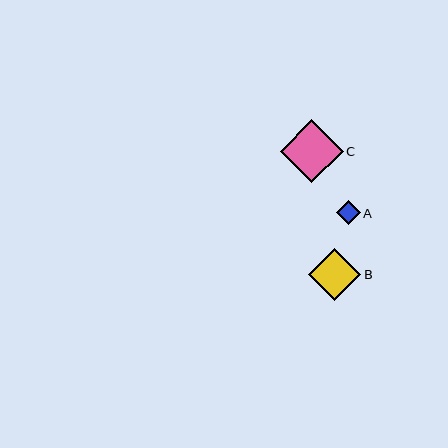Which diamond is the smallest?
Diamond A is the smallest with a size of approximately 24 pixels.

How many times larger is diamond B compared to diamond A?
Diamond B is approximately 2.2 times the size of diamond A.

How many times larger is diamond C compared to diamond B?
Diamond C is approximately 1.2 times the size of diamond B.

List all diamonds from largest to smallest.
From largest to smallest: C, B, A.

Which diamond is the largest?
Diamond C is the largest with a size of approximately 62 pixels.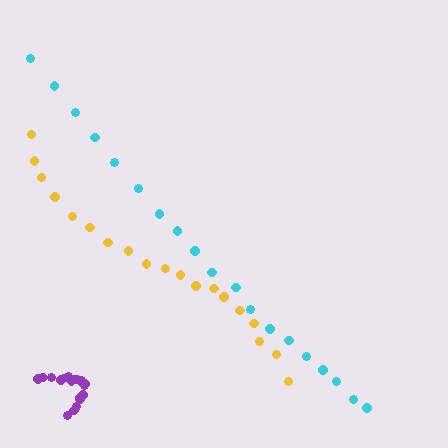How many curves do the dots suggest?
There are 3 distinct paths.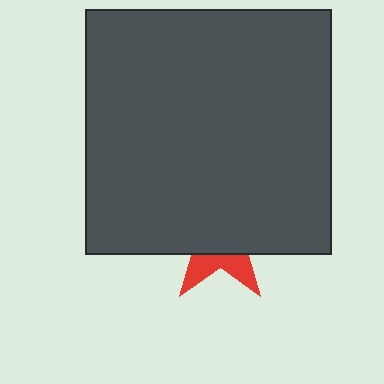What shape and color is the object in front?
The object in front is a dark gray square.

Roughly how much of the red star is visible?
A small part of it is visible (roughly 29%).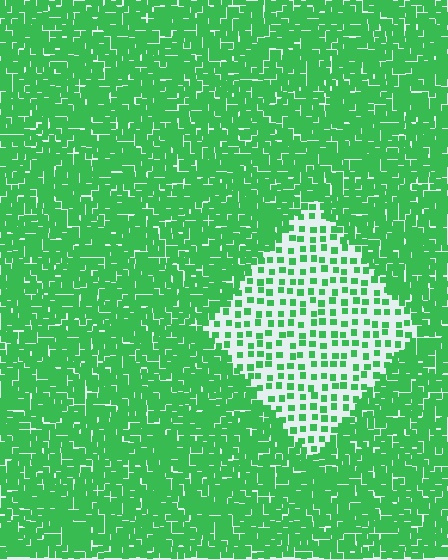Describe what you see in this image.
The image contains small green elements arranged at two different densities. A diamond-shaped region is visible where the elements are less densely packed than the surrounding area.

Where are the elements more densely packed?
The elements are more densely packed outside the diamond boundary.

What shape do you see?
I see a diamond.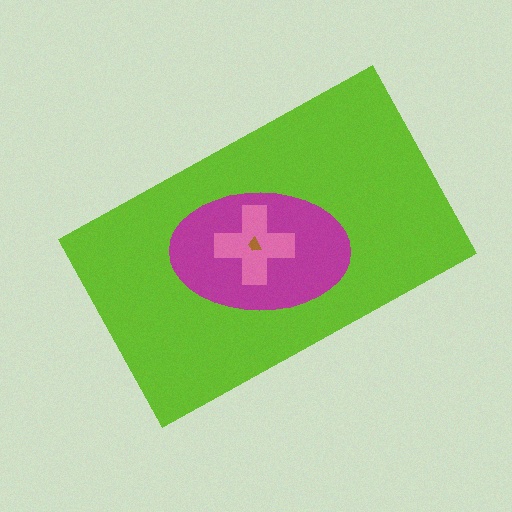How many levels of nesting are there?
4.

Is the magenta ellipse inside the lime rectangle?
Yes.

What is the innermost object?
The brown trapezoid.